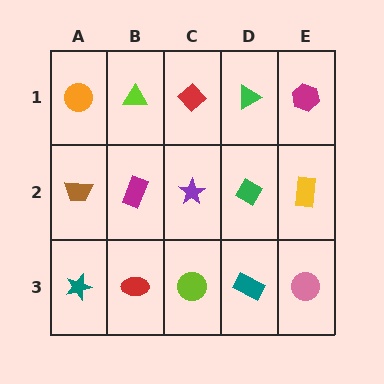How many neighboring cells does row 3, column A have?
2.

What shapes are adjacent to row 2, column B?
A lime triangle (row 1, column B), a red ellipse (row 3, column B), a brown trapezoid (row 2, column A), a purple star (row 2, column C).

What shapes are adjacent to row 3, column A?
A brown trapezoid (row 2, column A), a red ellipse (row 3, column B).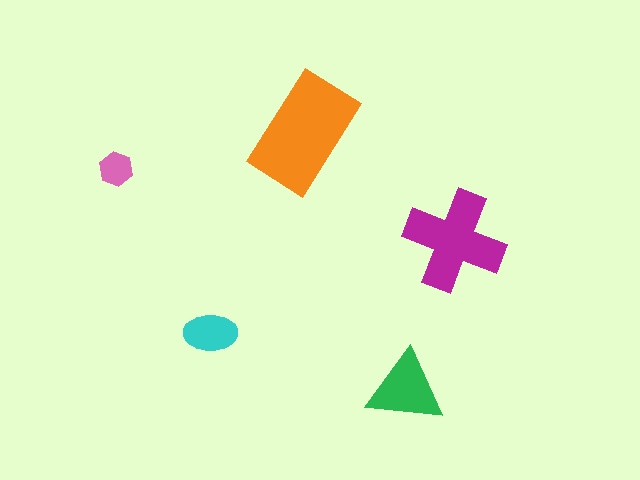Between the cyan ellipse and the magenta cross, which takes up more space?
The magenta cross.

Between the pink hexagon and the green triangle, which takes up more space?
The green triangle.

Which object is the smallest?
The pink hexagon.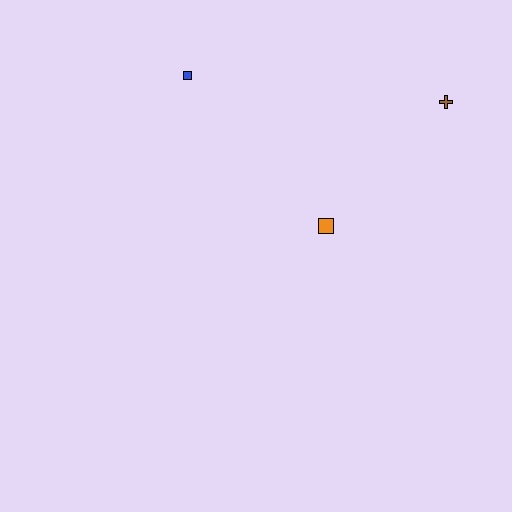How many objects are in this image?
There are 3 objects.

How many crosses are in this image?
There is 1 cross.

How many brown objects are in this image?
There is 1 brown object.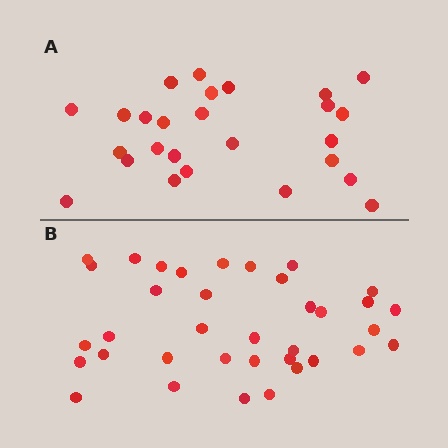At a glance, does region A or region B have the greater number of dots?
Region B (the bottom region) has more dots.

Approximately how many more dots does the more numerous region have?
Region B has roughly 10 or so more dots than region A.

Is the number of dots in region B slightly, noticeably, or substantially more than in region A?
Region B has noticeably more, but not dramatically so. The ratio is roughly 1.4 to 1.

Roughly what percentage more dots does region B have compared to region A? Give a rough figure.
About 40% more.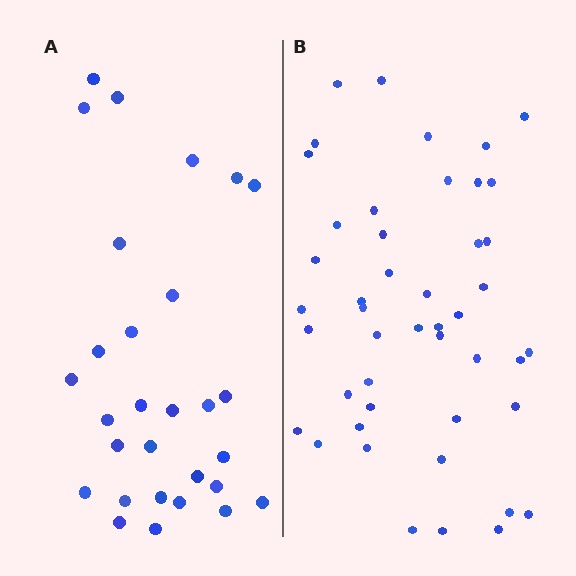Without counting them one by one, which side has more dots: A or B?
Region B (the right region) has more dots.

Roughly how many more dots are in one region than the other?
Region B has approximately 15 more dots than region A.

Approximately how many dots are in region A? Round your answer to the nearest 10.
About 30 dots. (The exact count is 29, which rounds to 30.)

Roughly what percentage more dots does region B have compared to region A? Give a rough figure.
About 60% more.